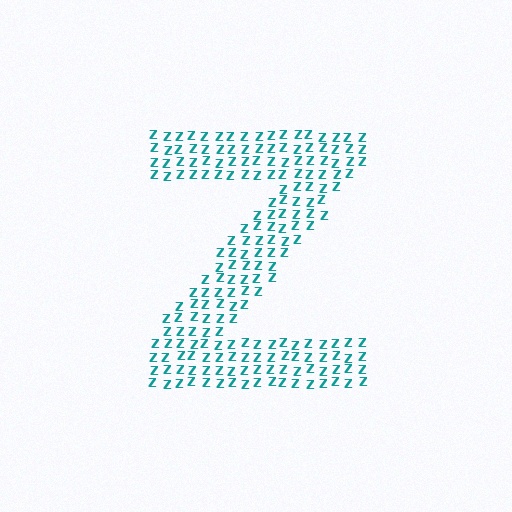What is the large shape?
The large shape is the letter Z.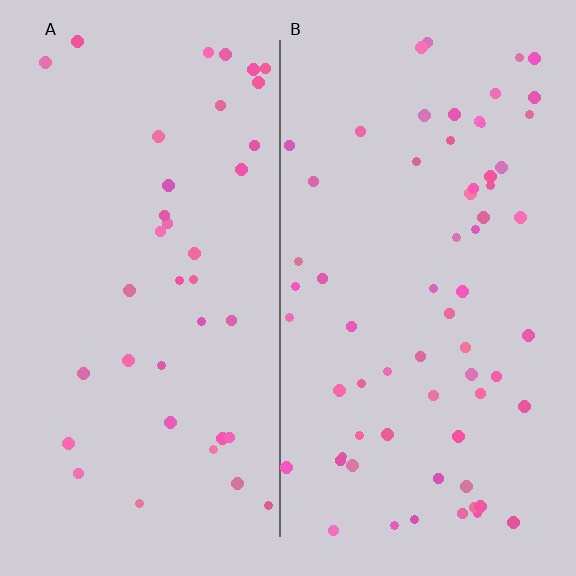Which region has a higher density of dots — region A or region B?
B (the right).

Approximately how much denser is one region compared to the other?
Approximately 1.7× — region B over region A.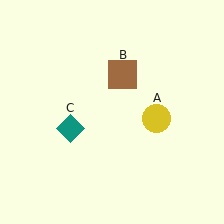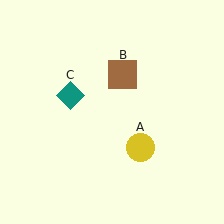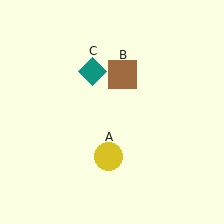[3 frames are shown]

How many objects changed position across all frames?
2 objects changed position: yellow circle (object A), teal diamond (object C).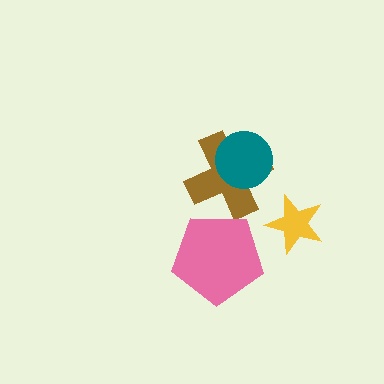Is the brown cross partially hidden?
Yes, it is partially covered by another shape.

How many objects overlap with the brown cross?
1 object overlaps with the brown cross.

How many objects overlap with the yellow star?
0 objects overlap with the yellow star.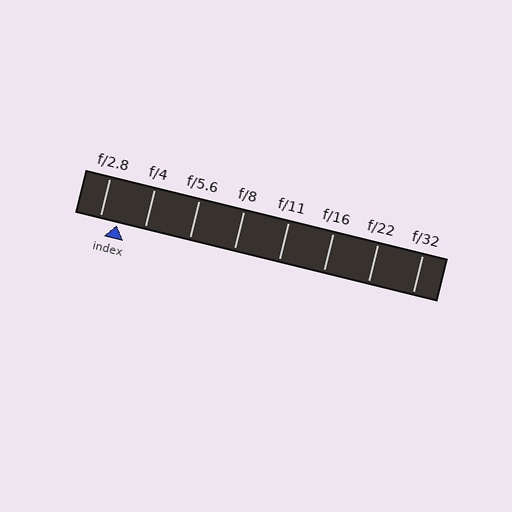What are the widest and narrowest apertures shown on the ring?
The widest aperture shown is f/2.8 and the narrowest is f/32.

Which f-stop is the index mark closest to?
The index mark is closest to f/2.8.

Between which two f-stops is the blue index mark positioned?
The index mark is between f/2.8 and f/4.